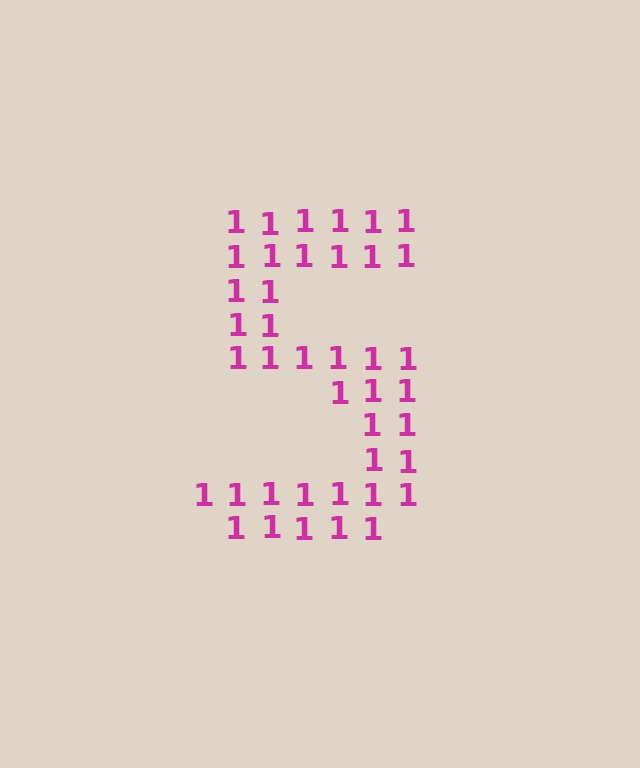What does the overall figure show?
The overall figure shows the digit 5.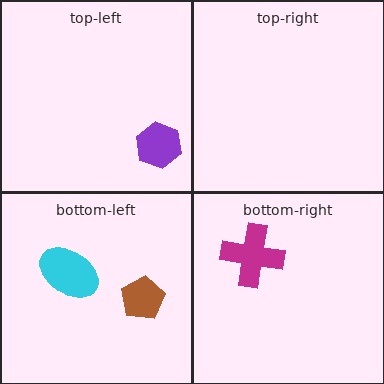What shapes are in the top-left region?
The purple hexagon.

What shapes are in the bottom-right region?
The magenta cross.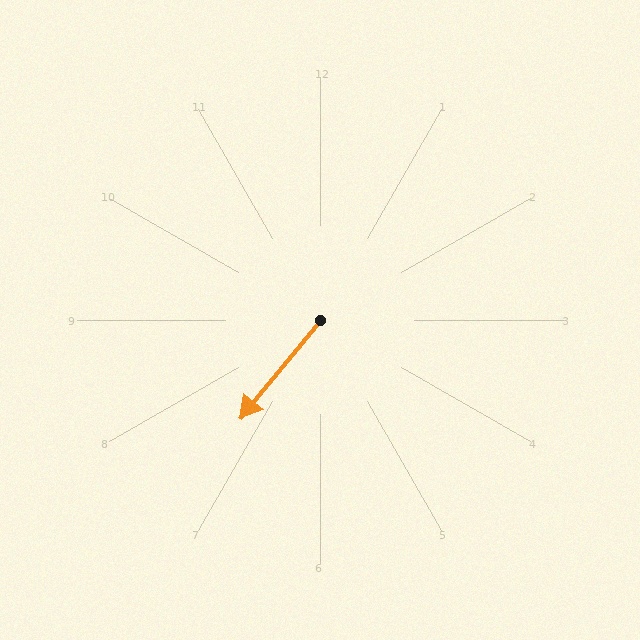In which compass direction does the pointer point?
Southwest.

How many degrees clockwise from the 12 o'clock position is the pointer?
Approximately 219 degrees.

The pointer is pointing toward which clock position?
Roughly 7 o'clock.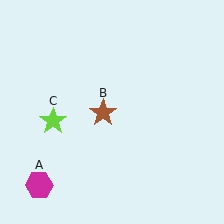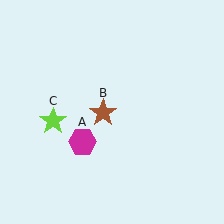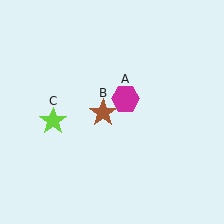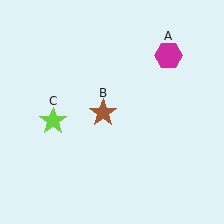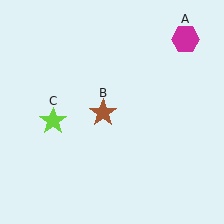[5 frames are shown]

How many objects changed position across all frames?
1 object changed position: magenta hexagon (object A).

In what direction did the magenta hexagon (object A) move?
The magenta hexagon (object A) moved up and to the right.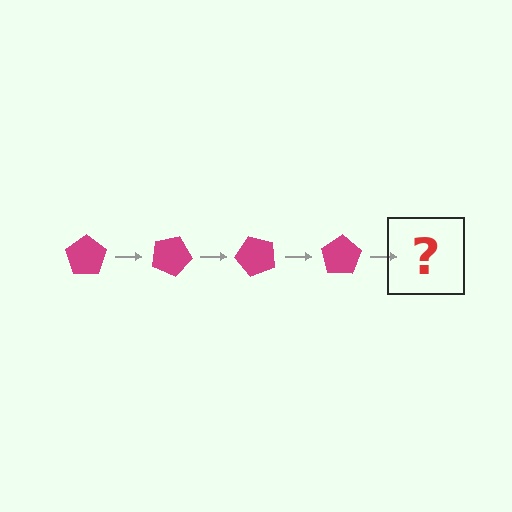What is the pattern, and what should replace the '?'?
The pattern is that the pentagon rotates 25 degrees each step. The '?' should be a magenta pentagon rotated 100 degrees.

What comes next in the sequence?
The next element should be a magenta pentagon rotated 100 degrees.